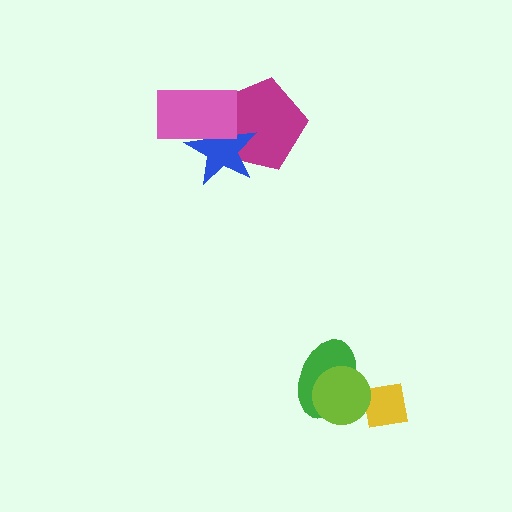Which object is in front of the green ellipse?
The lime circle is in front of the green ellipse.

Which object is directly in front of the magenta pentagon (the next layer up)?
The blue star is directly in front of the magenta pentagon.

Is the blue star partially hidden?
Yes, it is partially covered by another shape.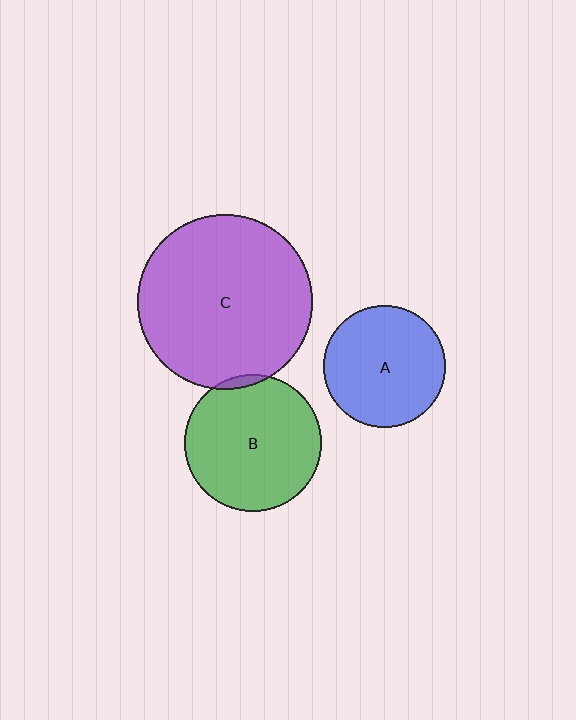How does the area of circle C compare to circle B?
Approximately 1.6 times.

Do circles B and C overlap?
Yes.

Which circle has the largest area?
Circle C (purple).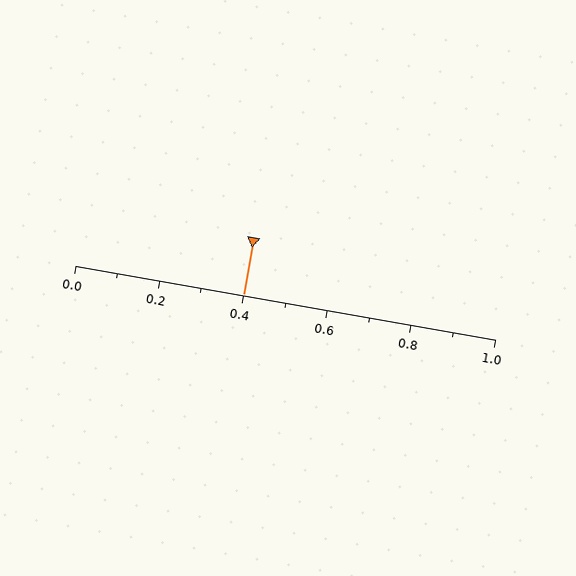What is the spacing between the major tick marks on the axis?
The major ticks are spaced 0.2 apart.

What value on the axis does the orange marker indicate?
The marker indicates approximately 0.4.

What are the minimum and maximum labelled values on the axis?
The axis runs from 0.0 to 1.0.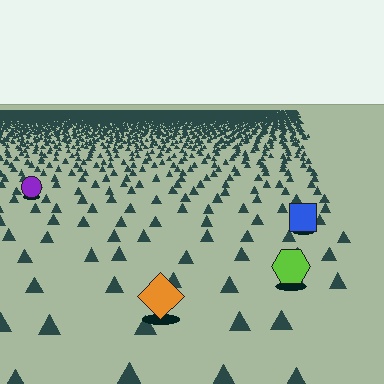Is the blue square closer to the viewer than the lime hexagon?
No. The lime hexagon is closer — you can tell from the texture gradient: the ground texture is coarser near it.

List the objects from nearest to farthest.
From nearest to farthest: the orange diamond, the lime hexagon, the blue square, the purple circle.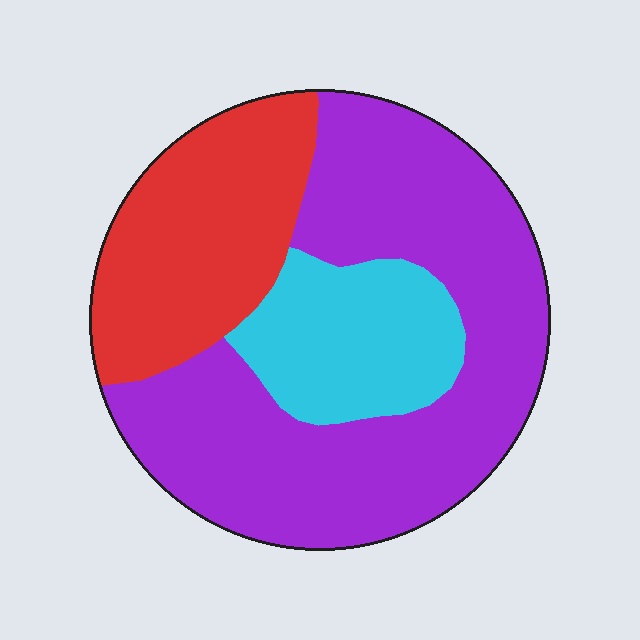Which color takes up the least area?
Cyan, at roughly 20%.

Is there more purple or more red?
Purple.